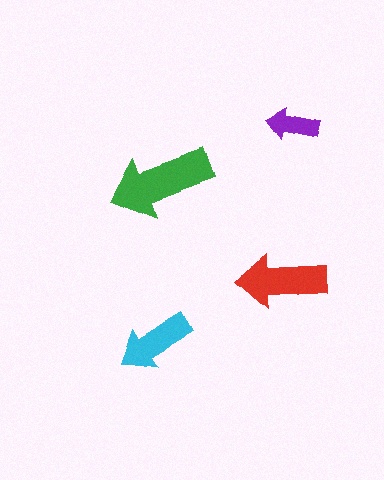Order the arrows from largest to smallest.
the green one, the red one, the cyan one, the purple one.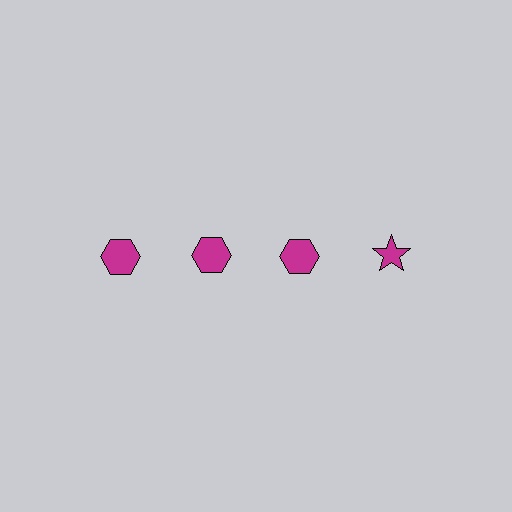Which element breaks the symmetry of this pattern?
The magenta star in the top row, second from right column breaks the symmetry. All other shapes are magenta hexagons.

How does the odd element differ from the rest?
It has a different shape: star instead of hexagon.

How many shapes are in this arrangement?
There are 4 shapes arranged in a grid pattern.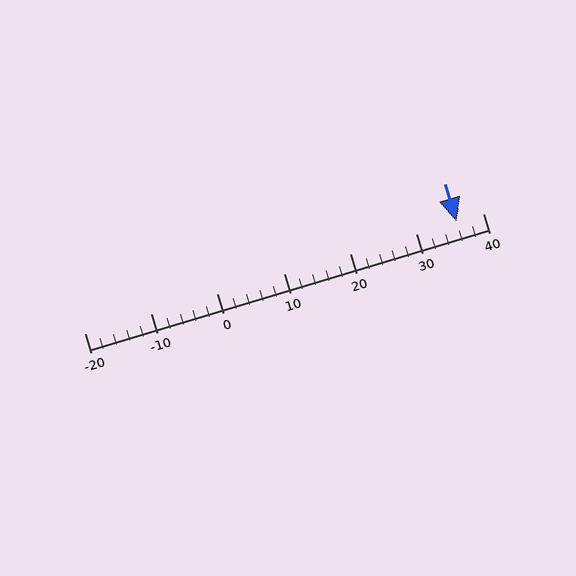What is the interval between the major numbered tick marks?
The major tick marks are spaced 10 units apart.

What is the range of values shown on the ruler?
The ruler shows values from -20 to 40.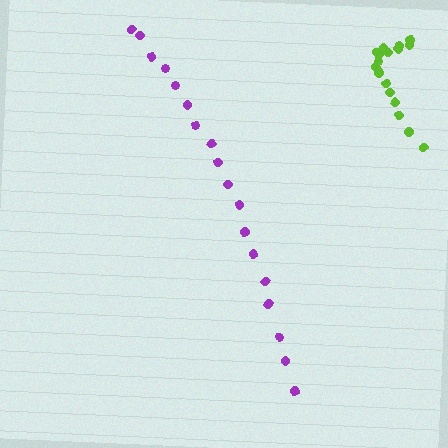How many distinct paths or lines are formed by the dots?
There are 2 distinct paths.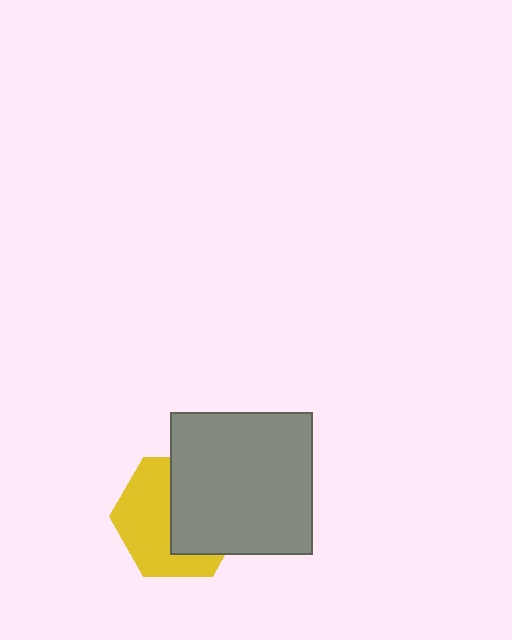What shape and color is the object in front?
The object in front is a gray square.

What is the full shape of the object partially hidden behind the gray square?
The partially hidden object is a yellow hexagon.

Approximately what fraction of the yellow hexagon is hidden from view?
Roughly 50% of the yellow hexagon is hidden behind the gray square.